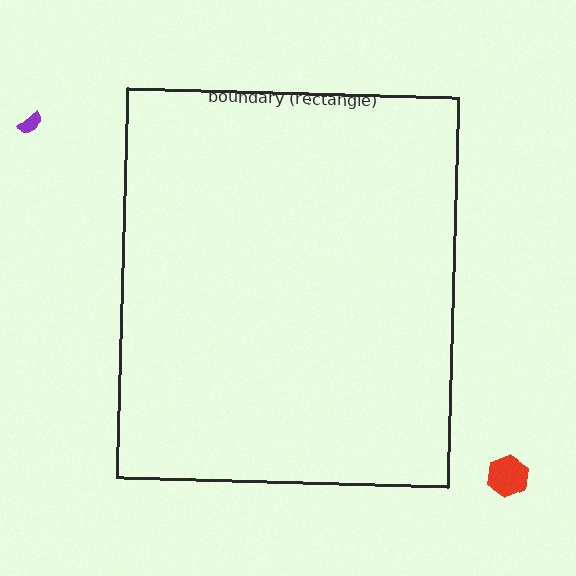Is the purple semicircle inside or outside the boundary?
Outside.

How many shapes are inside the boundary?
0 inside, 2 outside.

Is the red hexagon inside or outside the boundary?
Outside.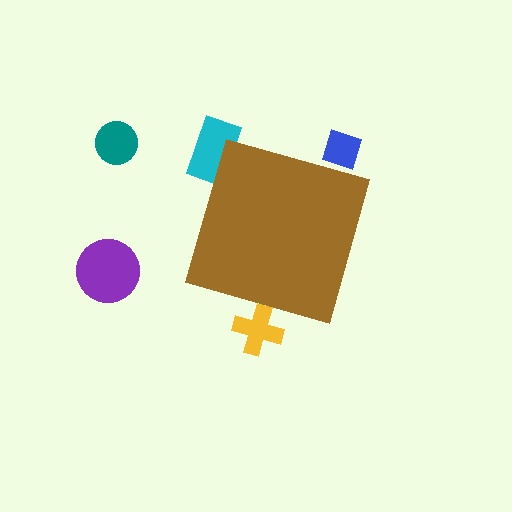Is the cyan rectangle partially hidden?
Yes, the cyan rectangle is partially hidden behind the brown diamond.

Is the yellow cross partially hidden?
Yes, the yellow cross is partially hidden behind the brown diamond.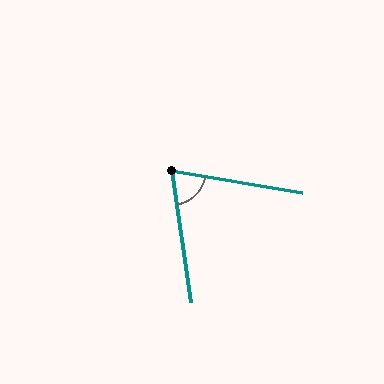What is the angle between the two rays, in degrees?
Approximately 72 degrees.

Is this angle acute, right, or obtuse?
It is acute.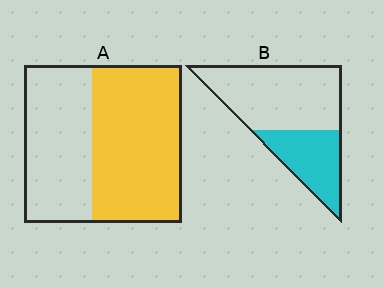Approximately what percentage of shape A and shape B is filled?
A is approximately 55% and B is approximately 35%.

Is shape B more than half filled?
No.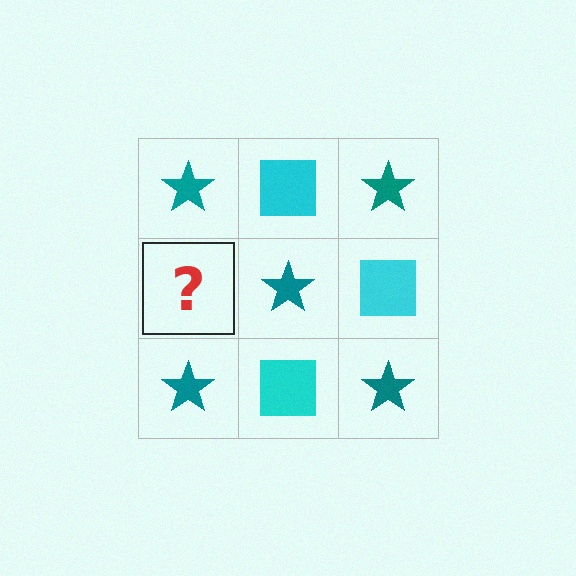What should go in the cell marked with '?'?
The missing cell should contain a cyan square.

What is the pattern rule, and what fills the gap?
The rule is that it alternates teal star and cyan square in a checkerboard pattern. The gap should be filled with a cyan square.